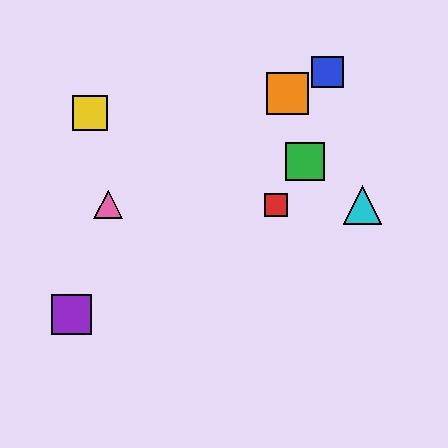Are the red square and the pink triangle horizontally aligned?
Yes, both are at y≈205.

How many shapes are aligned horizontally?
3 shapes (the red square, the cyan triangle, the pink triangle) are aligned horizontally.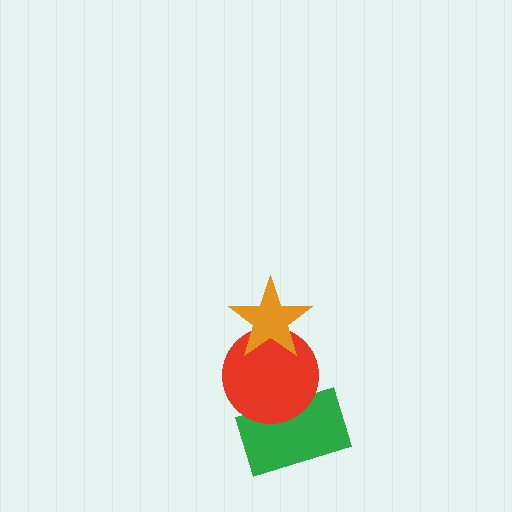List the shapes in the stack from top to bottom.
From top to bottom: the orange star, the red circle, the green rectangle.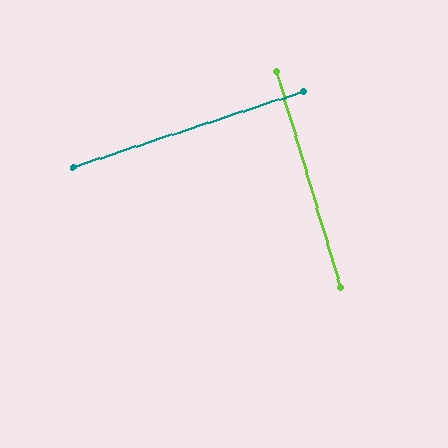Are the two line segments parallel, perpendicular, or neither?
Perpendicular — they meet at approximately 88°.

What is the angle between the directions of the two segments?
Approximately 88 degrees.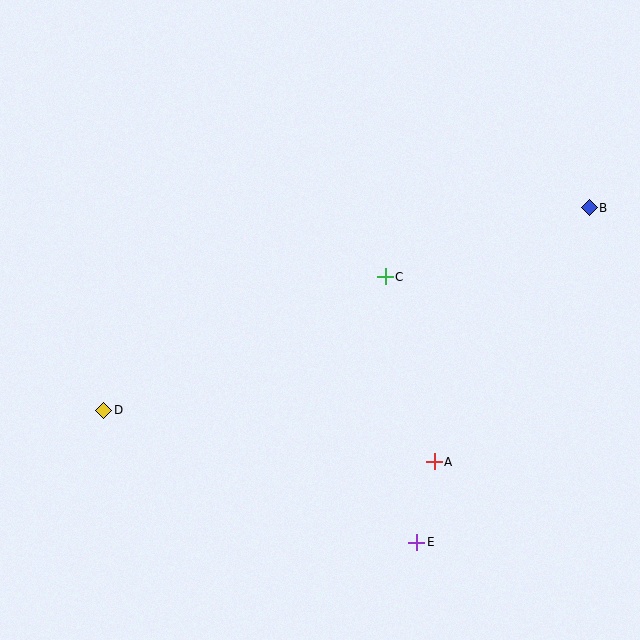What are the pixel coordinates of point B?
Point B is at (589, 208).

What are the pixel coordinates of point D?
Point D is at (104, 410).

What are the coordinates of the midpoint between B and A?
The midpoint between B and A is at (512, 335).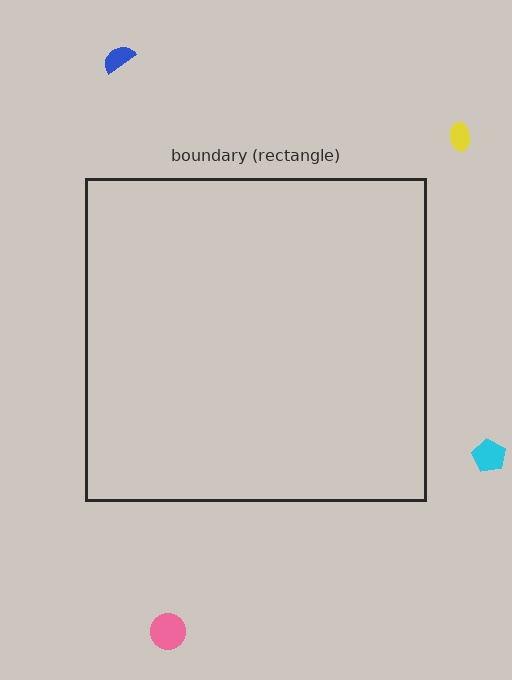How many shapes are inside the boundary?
0 inside, 4 outside.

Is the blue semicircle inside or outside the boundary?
Outside.